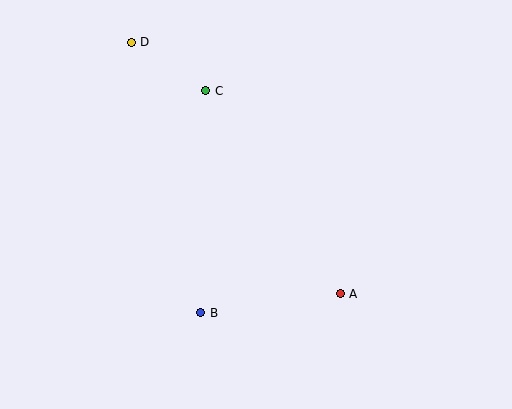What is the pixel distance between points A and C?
The distance between A and C is 243 pixels.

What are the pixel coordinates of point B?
Point B is at (201, 313).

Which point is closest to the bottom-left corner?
Point B is closest to the bottom-left corner.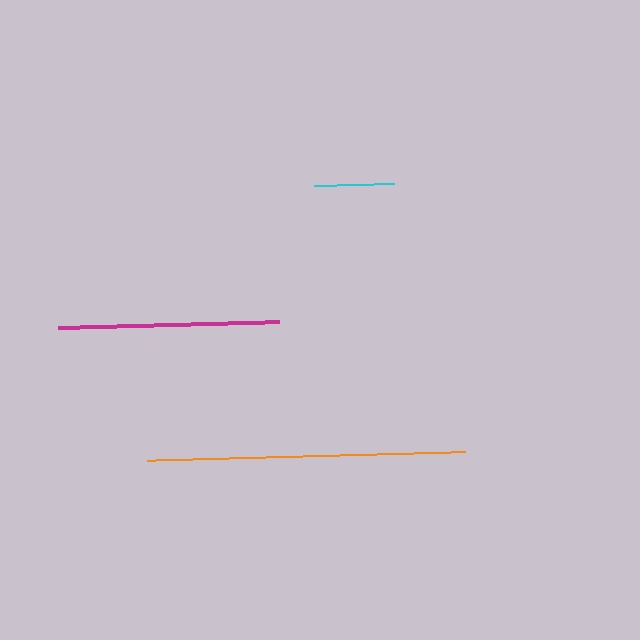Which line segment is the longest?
The orange line is the longest at approximately 318 pixels.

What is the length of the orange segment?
The orange segment is approximately 318 pixels long.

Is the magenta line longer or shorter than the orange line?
The orange line is longer than the magenta line.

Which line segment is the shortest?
The cyan line is the shortest at approximately 80 pixels.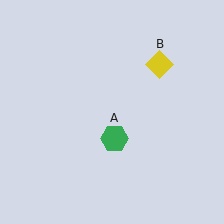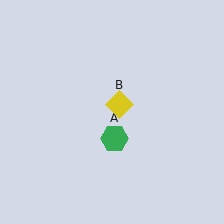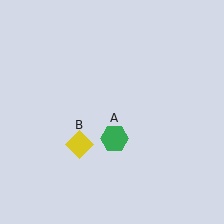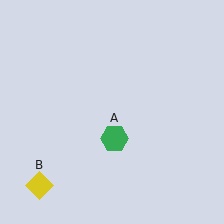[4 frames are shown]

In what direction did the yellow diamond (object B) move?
The yellow diamond (object B) moved down and to the left.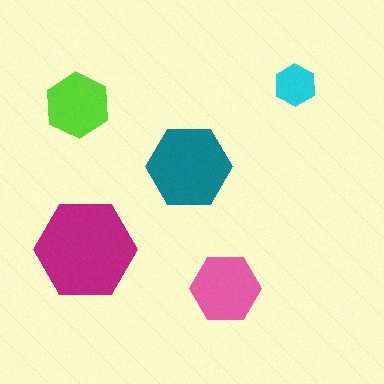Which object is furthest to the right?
The cyan hexagon is rightmost.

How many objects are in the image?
There are 5 objects in the image.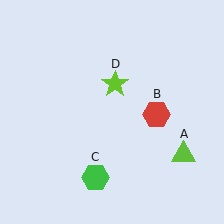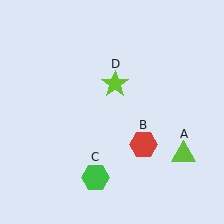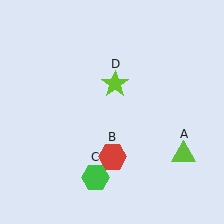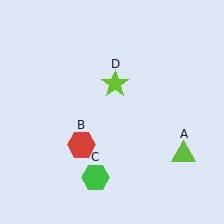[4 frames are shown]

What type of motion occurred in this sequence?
The red hexagon (object B) rotated clockwise around the center of the scene.